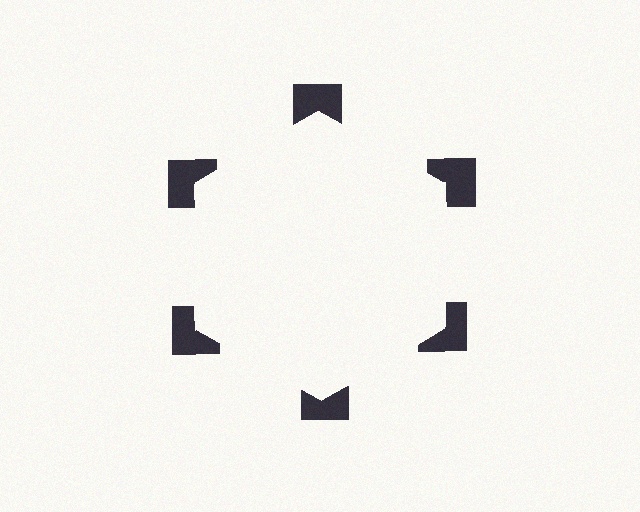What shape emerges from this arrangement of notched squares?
An illusory hexagon — its edges are inferred from the aligned wedge cuts in the notched squares, not physically drawn.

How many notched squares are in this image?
There are 6 — one at each vertex of the illusory hexagon.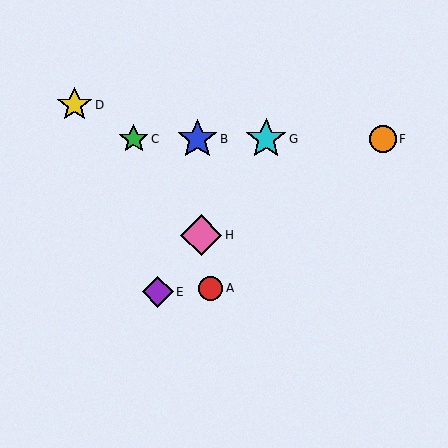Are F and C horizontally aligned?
Yes, both are at y≈139.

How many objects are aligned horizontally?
4 objects (B, C, F, G) are aligned horizontally.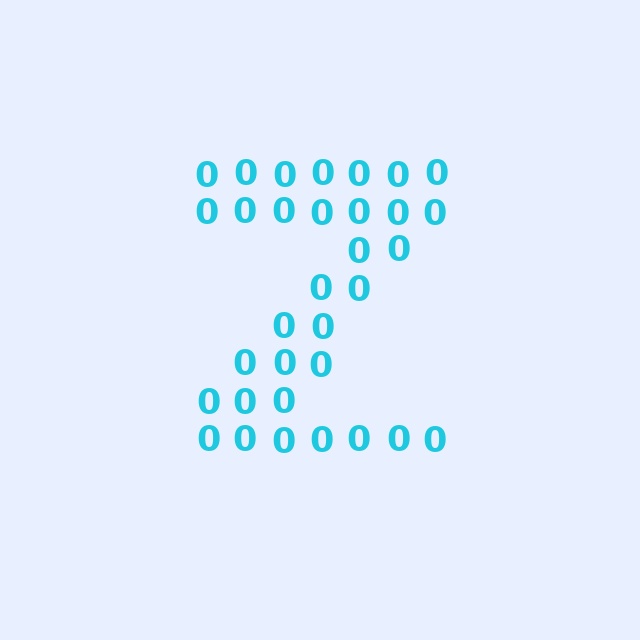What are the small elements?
The small elements are digit 0's.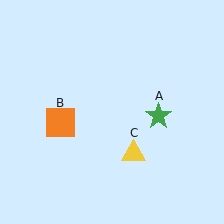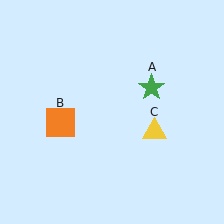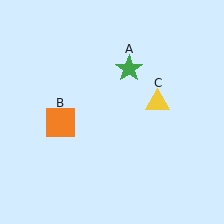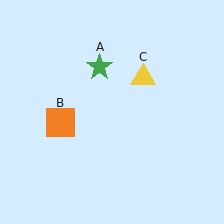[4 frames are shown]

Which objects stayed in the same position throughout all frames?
Orange square (object B) remained stationary.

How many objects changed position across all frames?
2 objects changed position: green star (object A), yellow triangle (object C).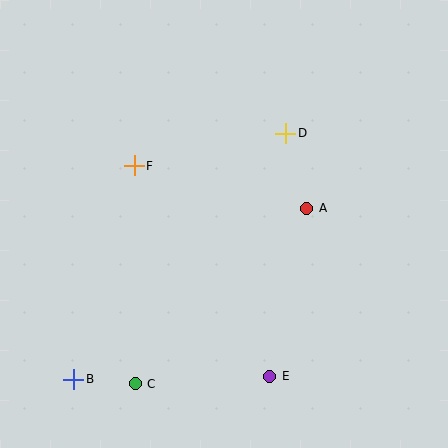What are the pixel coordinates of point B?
Point B is at (74, 379).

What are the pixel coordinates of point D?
Point D is at (286, 133).